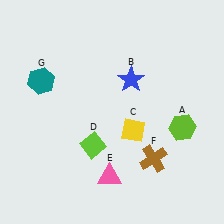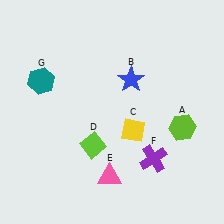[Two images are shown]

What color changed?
The cross (F) changed from brown in Image 1 to purple in Image 2.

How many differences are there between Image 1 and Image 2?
There is 1 difference between the two images.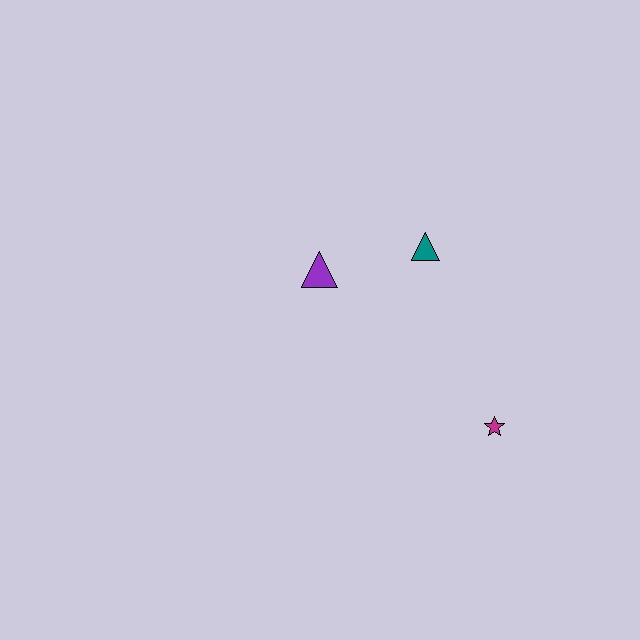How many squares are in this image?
There are no squares.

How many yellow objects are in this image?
There are no yellow objects.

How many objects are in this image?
There are 3 objects.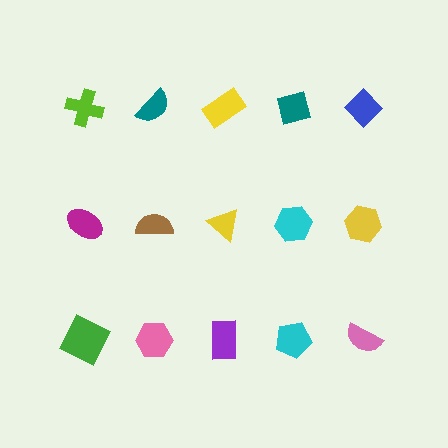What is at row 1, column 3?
A yellow rectangle.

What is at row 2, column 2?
A brown semicircle.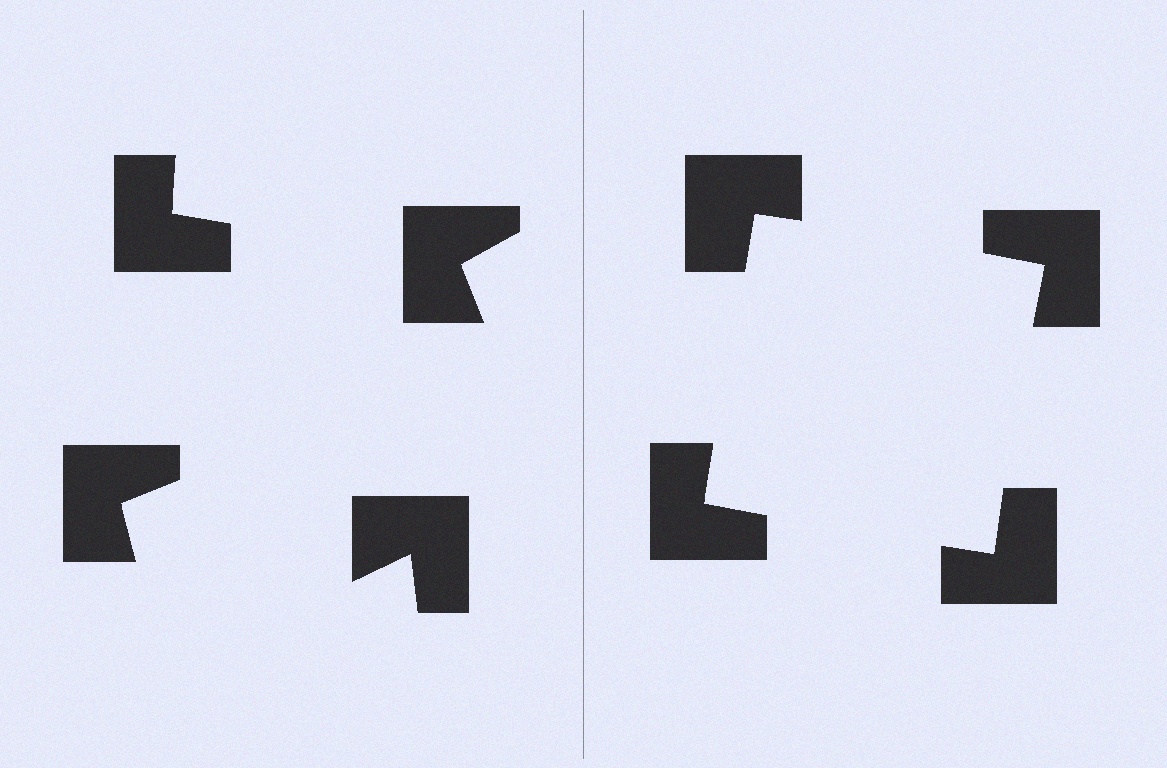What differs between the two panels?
The notched squares are positioned identically on both sides; only the wedge orientations differ. On the right they align to a square; on the left they are misaligned.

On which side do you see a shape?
An illusory square appears on the right side. On the left side the wedge cuts are rotated, so no coherent shape forms.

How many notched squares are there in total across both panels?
8 — 4 on each side.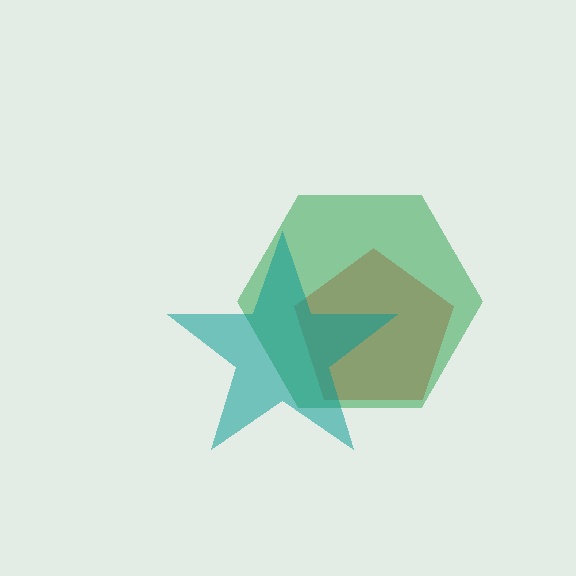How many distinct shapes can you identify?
There are 3 distinct shapes: a red pentagon, a green hexagon, a teal star.